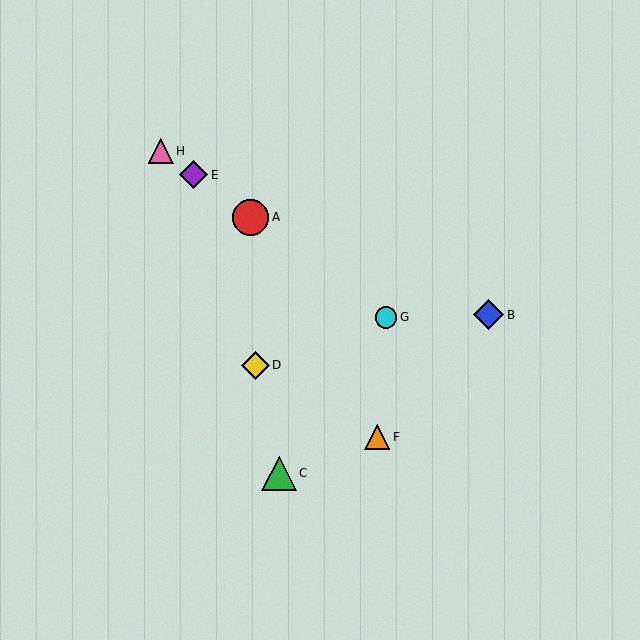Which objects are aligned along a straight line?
Objects A, E, G, H are aligned along a straight line.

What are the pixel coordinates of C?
Object C is at (279, 473).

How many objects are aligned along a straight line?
4 objects (A, E, G, H) are aligned along a straight line.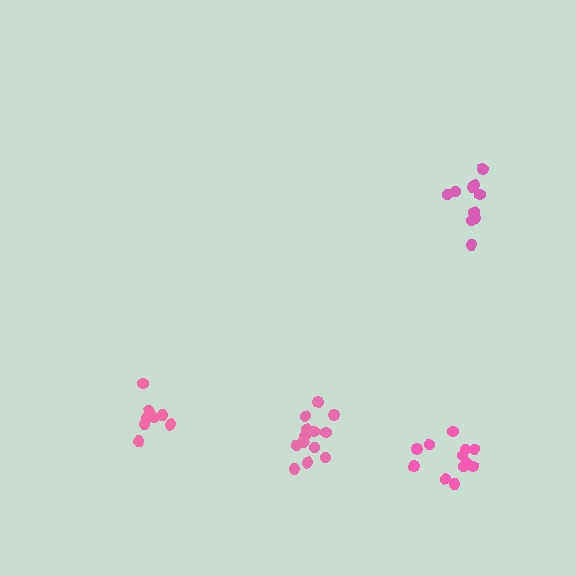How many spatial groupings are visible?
There are 4 spatial groupings.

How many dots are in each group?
Group 1: 12 dots, Group 2: 10 dots, Group 3: 9 dots, Group 4: 13 dots (44 total).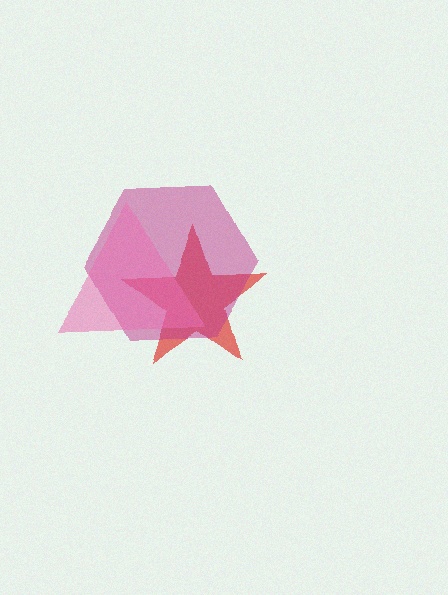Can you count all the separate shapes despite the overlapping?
Yes, there are 3 separate shapes.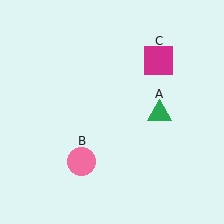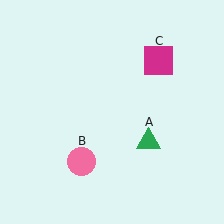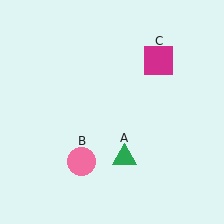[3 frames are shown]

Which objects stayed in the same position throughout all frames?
Pink circle (object B) and magenta square (object C) remained stationary.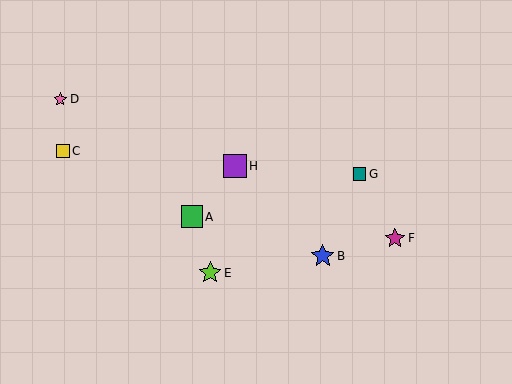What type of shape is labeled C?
Shape C is a yellow square.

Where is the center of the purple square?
The center of the purple square is at (235, 166).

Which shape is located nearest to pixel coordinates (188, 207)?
The green square (labeled A) at (192, 217) is nearest to that location.